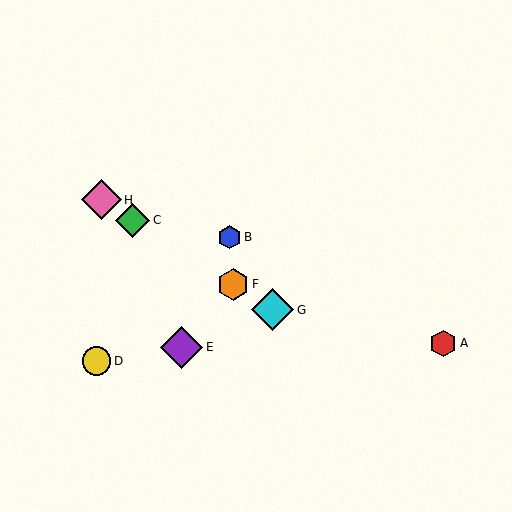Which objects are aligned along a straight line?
Objects C, F, G, H are aligned along a straight line.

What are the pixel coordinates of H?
Object H is at (101, 200).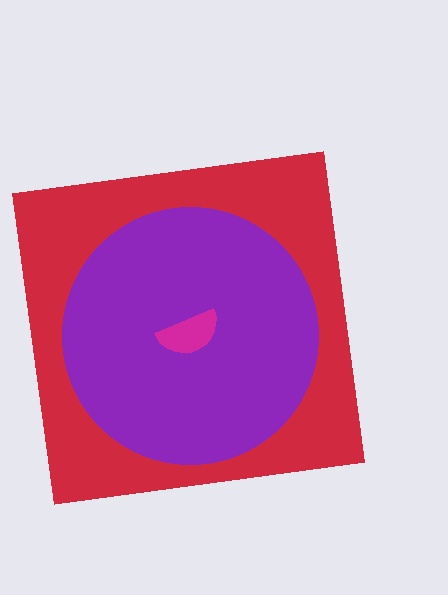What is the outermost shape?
The red square.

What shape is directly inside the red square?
The purple circle.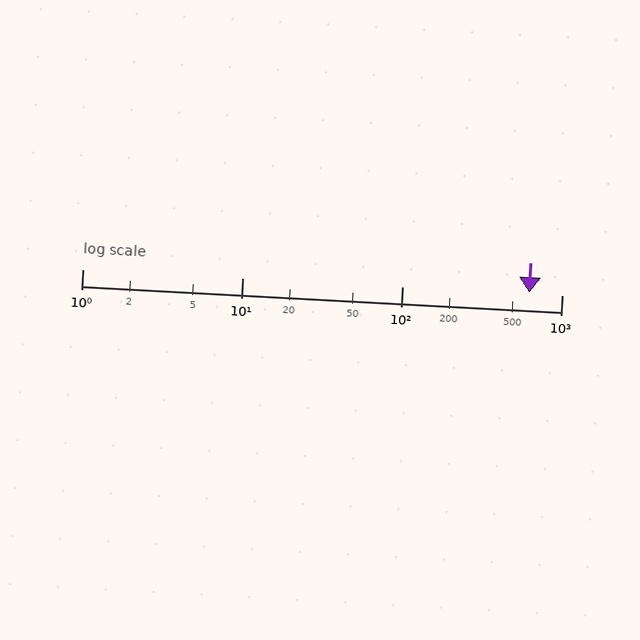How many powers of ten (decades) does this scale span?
The scale spans 3 decades, from 1 to 1000.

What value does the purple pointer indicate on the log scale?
The pointer indicates approximately 630.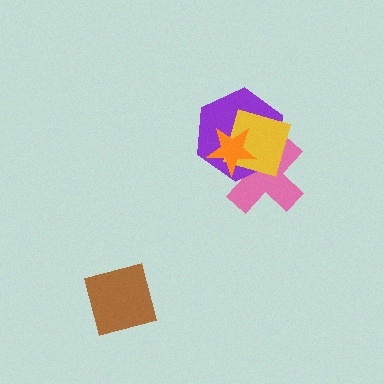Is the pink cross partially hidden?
Yes, it is partially covered by another shape.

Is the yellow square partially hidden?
Yes, it is partially covered by another shape.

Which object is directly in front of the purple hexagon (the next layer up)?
The yellow square is directly in front of the purple hexagon.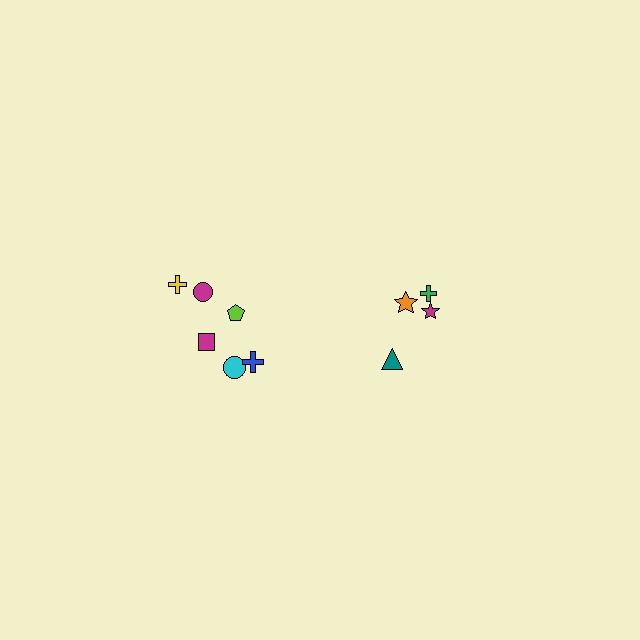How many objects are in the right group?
There are 4 objects.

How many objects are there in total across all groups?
There are 10 objects.